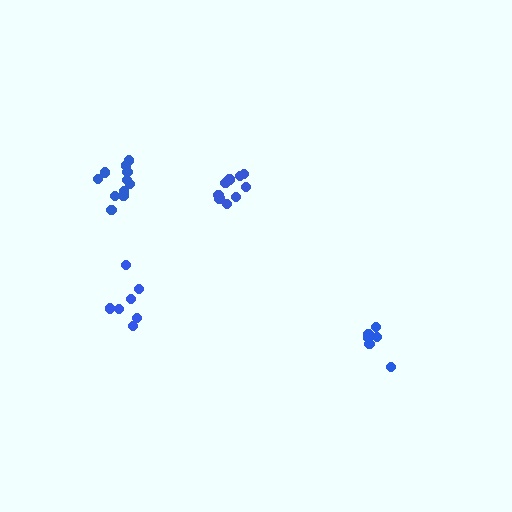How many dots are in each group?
Group 1: 9 dots, Group 2: 11 dots, Group 3: 7 dots, Group 4: 7 dots (34 total).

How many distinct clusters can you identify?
There are 4 distinct clusters.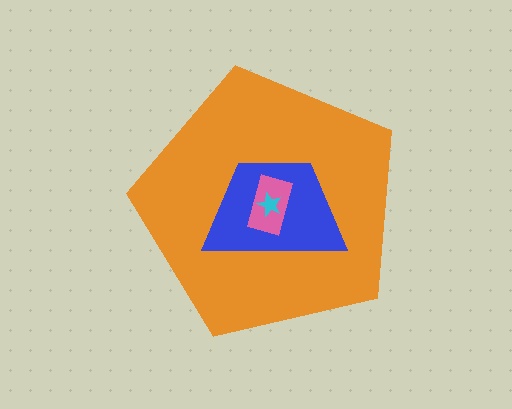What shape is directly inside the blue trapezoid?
The pink rectangle.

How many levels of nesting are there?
4.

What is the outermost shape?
The orange pentagon.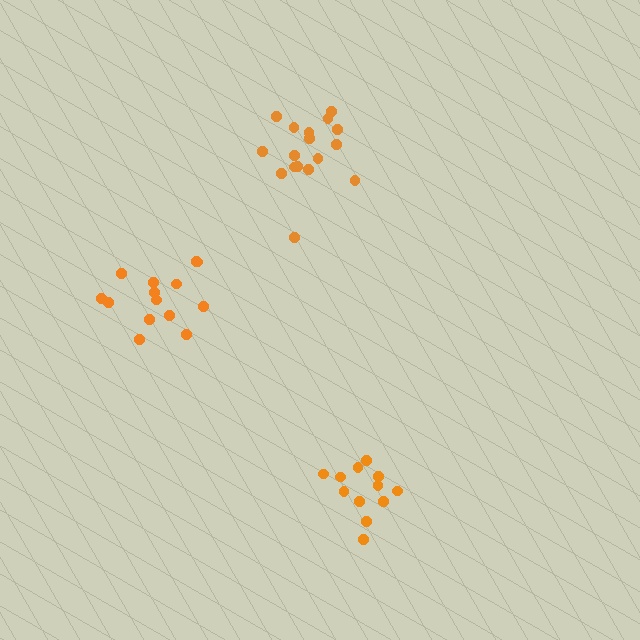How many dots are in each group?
Group 1: 14 dots, Group 2: 17 dots, Group 3: 12 dots (43 total).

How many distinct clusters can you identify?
There are 3 distinct clusters.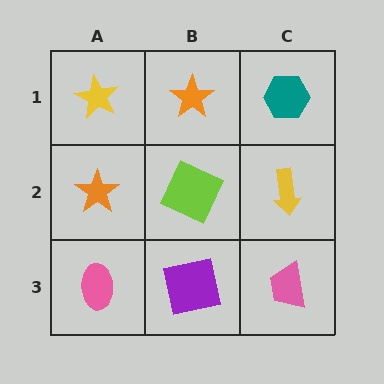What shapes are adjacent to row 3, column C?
A yellow arrow (row 2, column C), a purple square (row 3, column B).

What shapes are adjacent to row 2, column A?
A yellow star (row 1, column A), a pink ellipse (row 3, column A), a lime square (row 2, column B).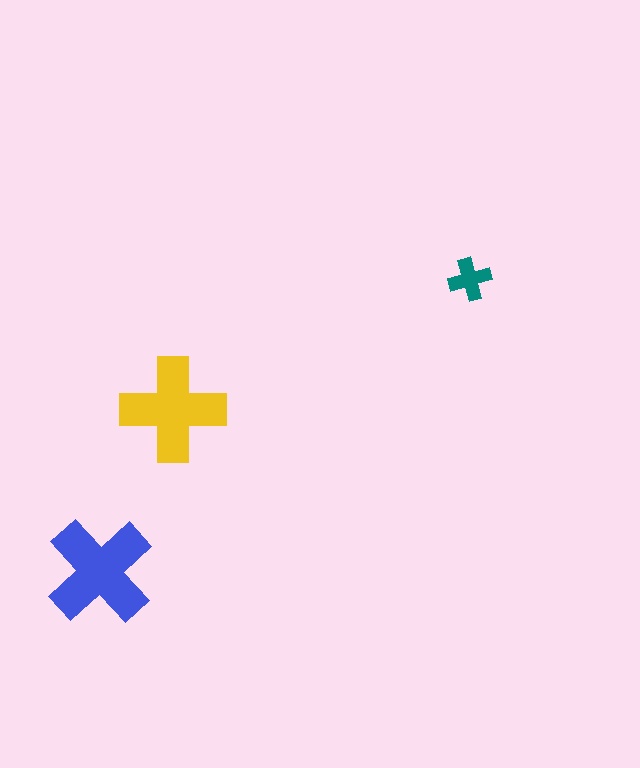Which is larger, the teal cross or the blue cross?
The blue one.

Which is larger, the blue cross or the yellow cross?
The blue one.